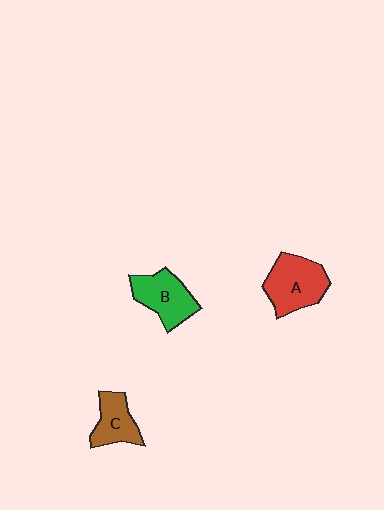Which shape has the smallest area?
Shape C (brown).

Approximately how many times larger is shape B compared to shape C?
Approximately 1.3 times.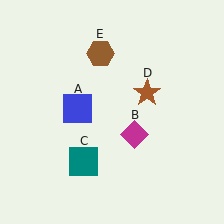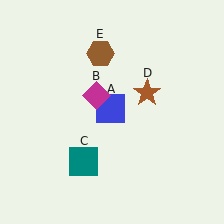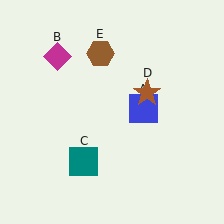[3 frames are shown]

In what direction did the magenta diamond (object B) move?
The magenta diamond (object B) moved up and to the left.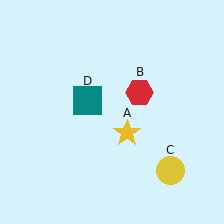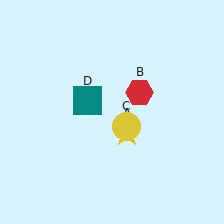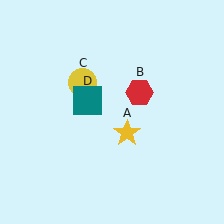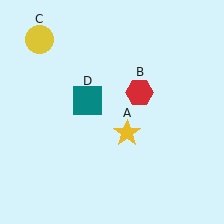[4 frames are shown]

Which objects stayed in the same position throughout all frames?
Yellow star (object A) and red hexagon (object B) and teal square (object D) remained stationary.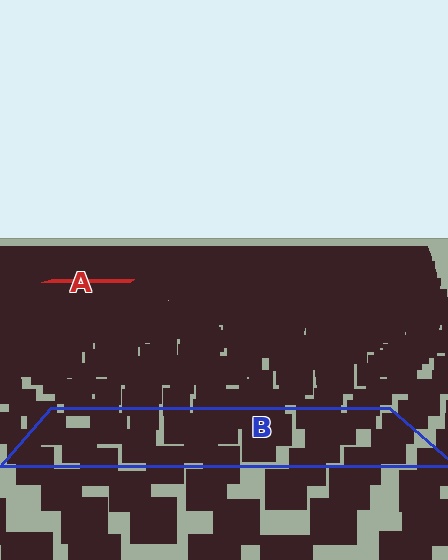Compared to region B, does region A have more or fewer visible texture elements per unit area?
Region A has more texture elements per unit area — they are packed more densely because it is farther away.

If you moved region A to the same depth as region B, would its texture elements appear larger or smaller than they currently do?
They would appear larger. At a closer depth, the same texture elements are projected at a bigger on-screen size.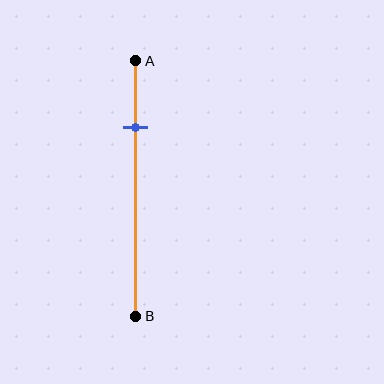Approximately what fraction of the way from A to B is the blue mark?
The blue mark is approximately 25% of the way from A to B.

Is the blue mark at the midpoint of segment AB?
No, the mark is at about 25% from A, not at the 50% midpoint.